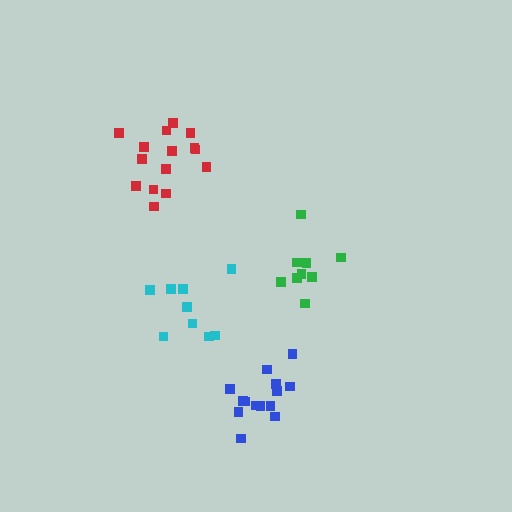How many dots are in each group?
Group 1: 9 dots, Group 2: 14 dots, Group 3: 15 dots, Group 4: 9 dots (47 total).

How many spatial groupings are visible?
There are 4 spatial groupings.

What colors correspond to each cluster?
The clusters are colored: cyan, blue, red, green.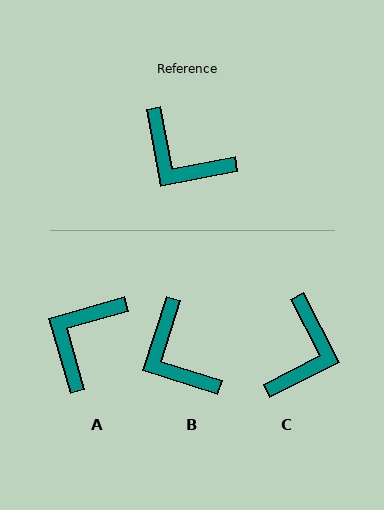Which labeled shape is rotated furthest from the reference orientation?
C, about 106 degrees away.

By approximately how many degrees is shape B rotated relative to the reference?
Approximately 28 degrees clockwise.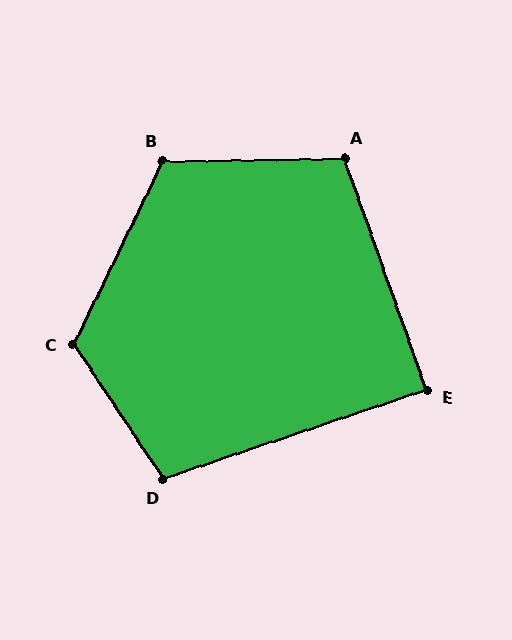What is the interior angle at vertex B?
Approximately 117 degrees (obtuse).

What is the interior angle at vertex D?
Approximately 105 degrees (obtuse).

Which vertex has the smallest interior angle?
E, at approximately 89 degrees.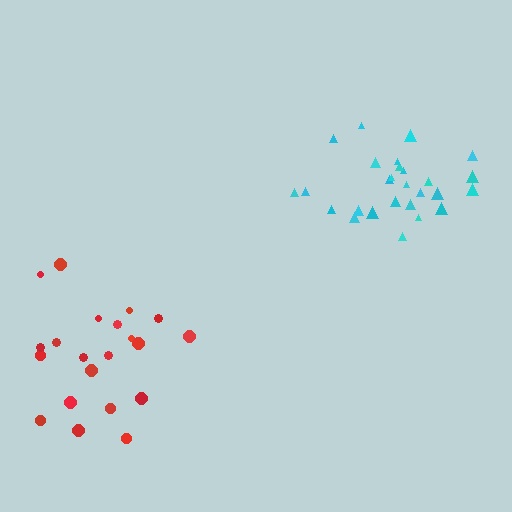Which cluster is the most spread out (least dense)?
Red.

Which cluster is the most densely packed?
Cyan.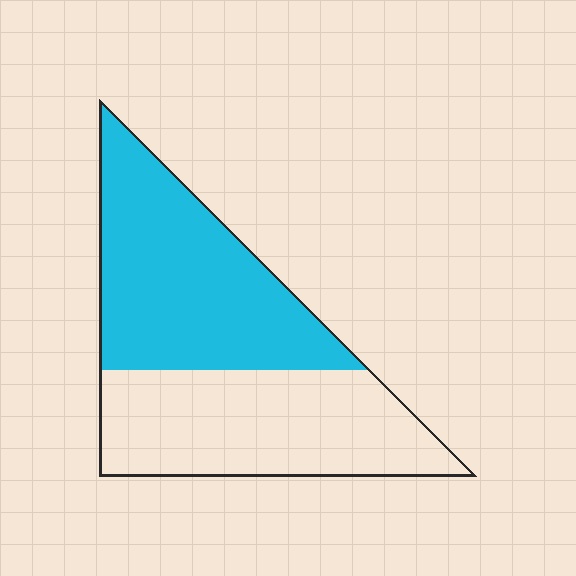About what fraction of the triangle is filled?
About one half (1/2).